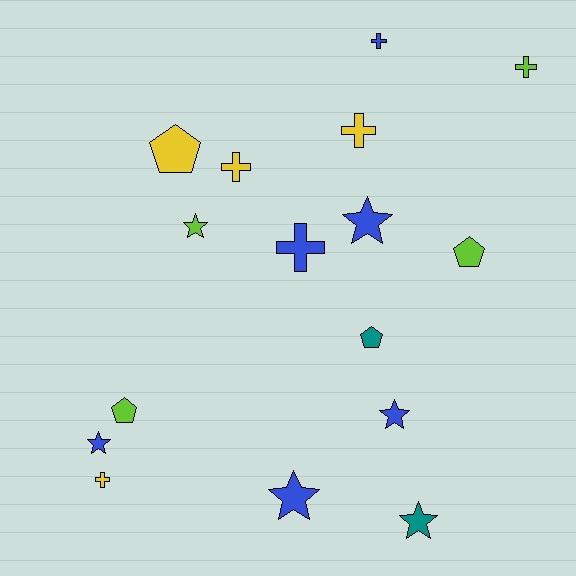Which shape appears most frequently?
Cross, with 6 objects.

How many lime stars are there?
There is 1 lime star.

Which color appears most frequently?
Blue, with 6 objects.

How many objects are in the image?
There are 16 objects.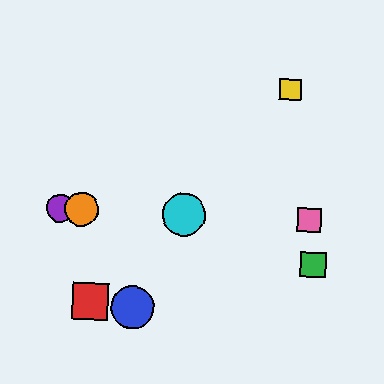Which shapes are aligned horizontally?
The purple circle, the orange circle, the cyan circle, the pink square are aligned horizontally.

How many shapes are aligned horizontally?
4 shapes (the purple circle, the orange circle, the cyan circle, the pink square) are aligned horizontally.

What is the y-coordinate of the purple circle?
The purple circle is at y≈208.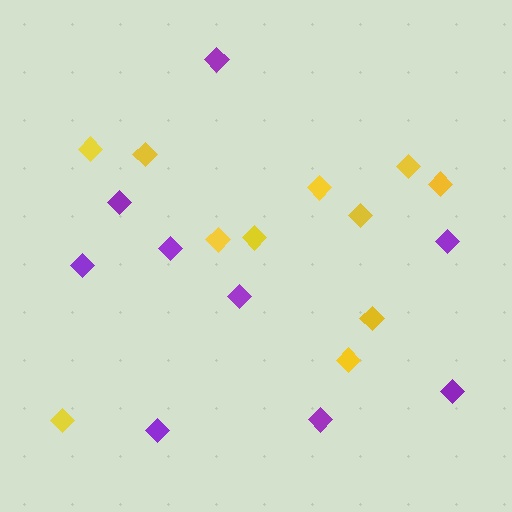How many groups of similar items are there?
There are 2 groups: one group of purple diamonds (9) and one group of yellow diamonds (11).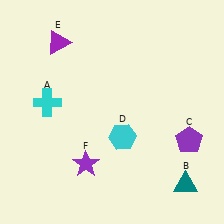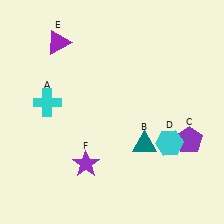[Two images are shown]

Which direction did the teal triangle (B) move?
The teal triangle (B) moved left.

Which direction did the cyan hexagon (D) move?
The cyan hexagon (D) moved right.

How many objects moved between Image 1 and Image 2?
2 objects moved between the two images.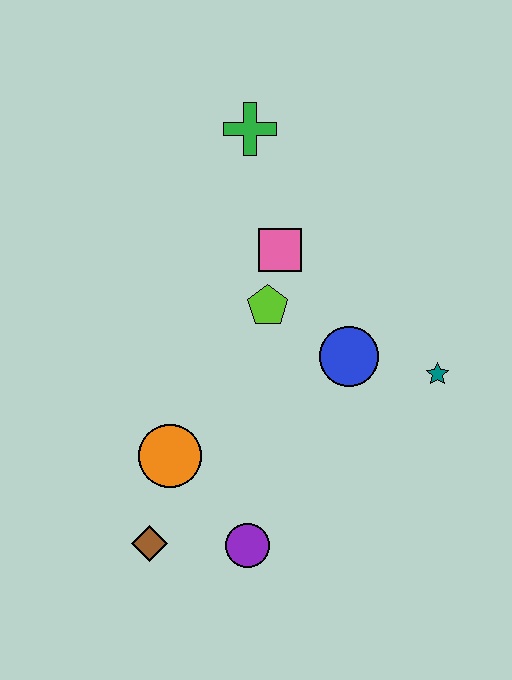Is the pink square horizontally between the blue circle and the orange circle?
Yes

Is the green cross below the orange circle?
No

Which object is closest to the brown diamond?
The orange circle is closest to the brown diamond.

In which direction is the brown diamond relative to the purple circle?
The brown diamond is to the left of the purple circle.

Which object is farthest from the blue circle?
The brown diamond is farthest from the blue circle.